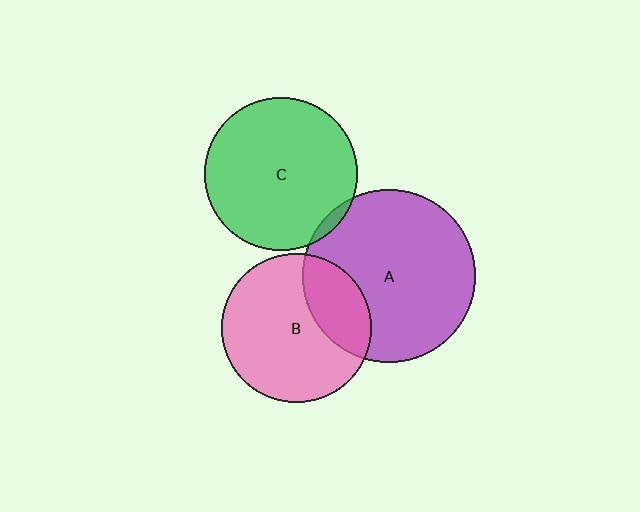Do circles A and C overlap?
Yes.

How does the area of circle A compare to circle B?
Approximately 1.3 times.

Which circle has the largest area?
Circle A (purple).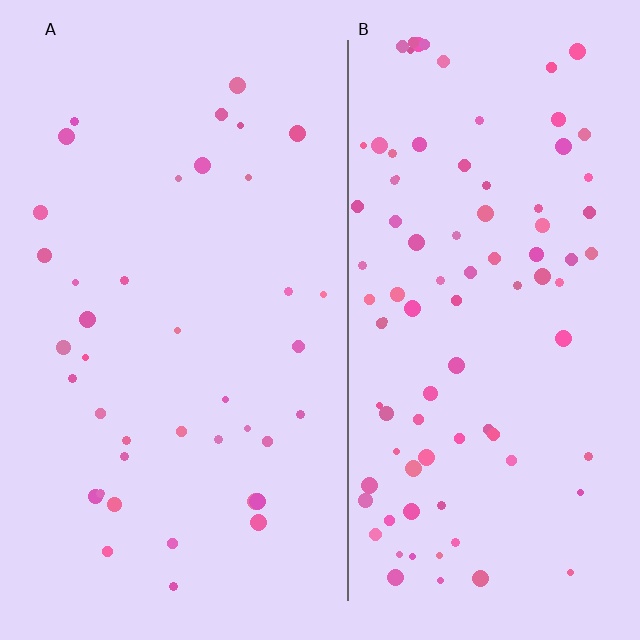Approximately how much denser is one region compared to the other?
Approximately 2.3× — region B over region A.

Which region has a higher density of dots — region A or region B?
B (the right).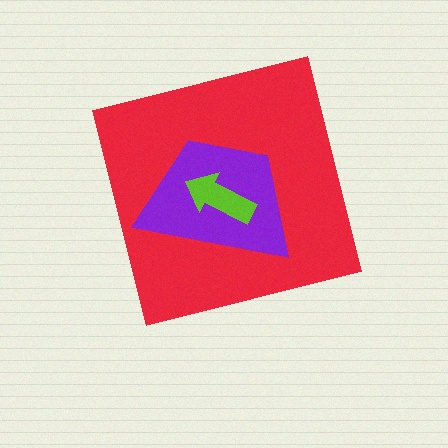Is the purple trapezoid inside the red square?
Yes.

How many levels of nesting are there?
3.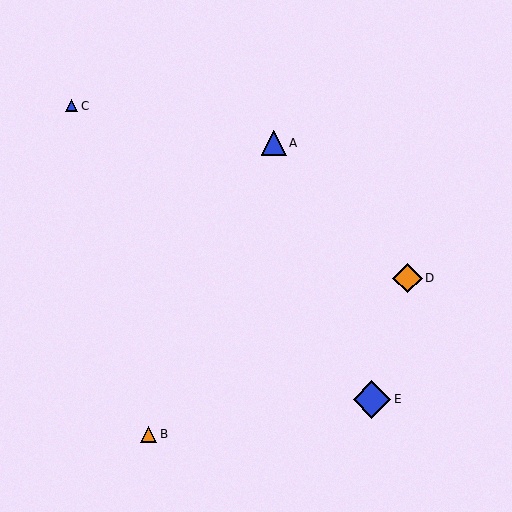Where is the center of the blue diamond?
The center of the blue diamond is at (372, 399).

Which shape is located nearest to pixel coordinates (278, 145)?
The blue triangle (labeled A) at (274, 143) is nearest to that location.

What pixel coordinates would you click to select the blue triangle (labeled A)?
Click at (274, 143) to select the blue triangle A.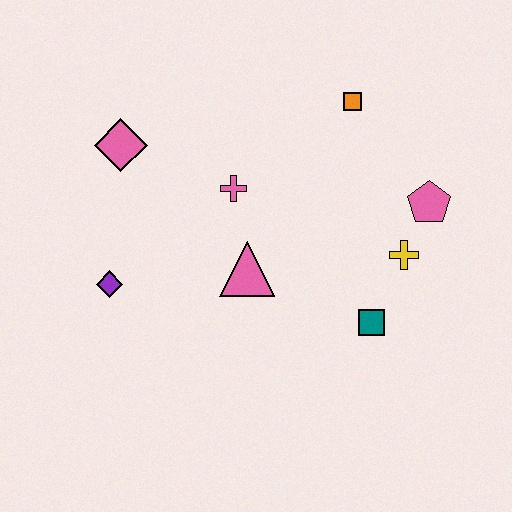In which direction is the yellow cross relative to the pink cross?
The yellow cross is to the right of the pink cross.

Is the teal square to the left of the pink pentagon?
Yes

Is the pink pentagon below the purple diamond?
No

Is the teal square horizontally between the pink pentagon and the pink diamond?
Yes